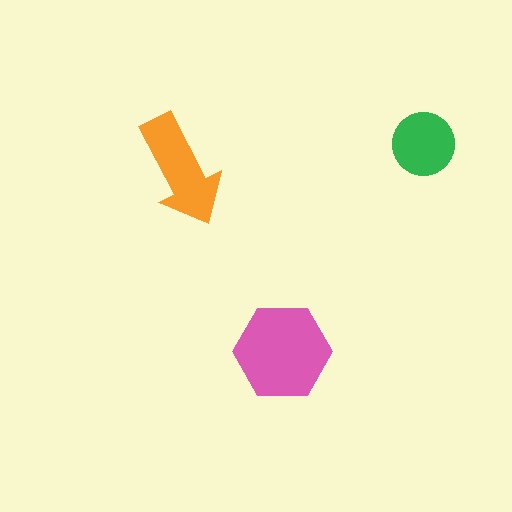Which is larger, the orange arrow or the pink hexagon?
The pink hexagon.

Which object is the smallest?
The green circle.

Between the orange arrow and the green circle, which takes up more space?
The orange arrow.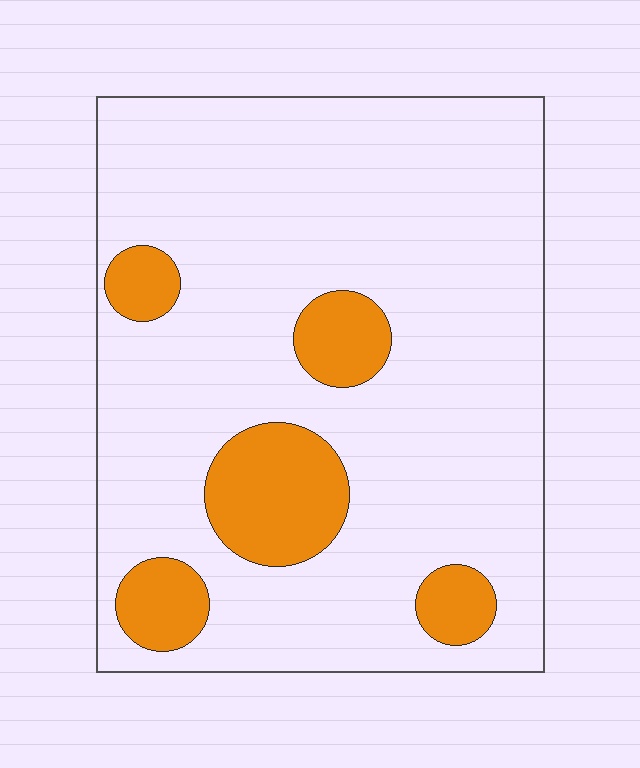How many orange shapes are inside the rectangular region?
5.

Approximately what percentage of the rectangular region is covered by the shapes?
Approximately 15%.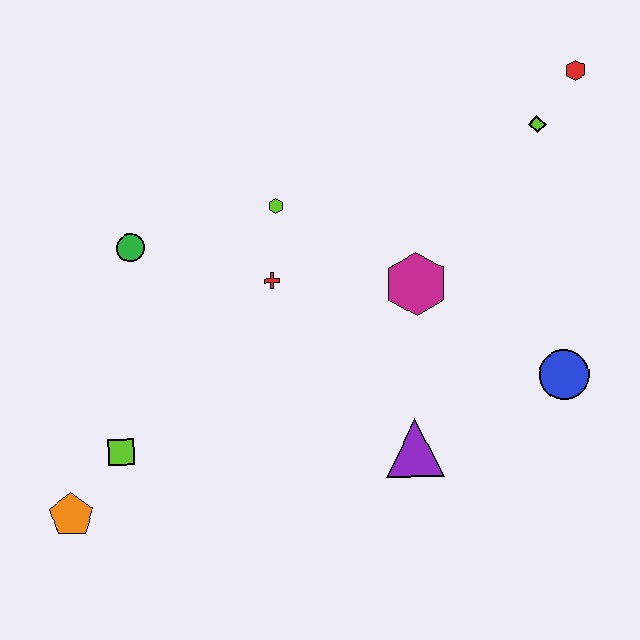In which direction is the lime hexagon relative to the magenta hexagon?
The lime hexagon is to the left of the magenta hexagon.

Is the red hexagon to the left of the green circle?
No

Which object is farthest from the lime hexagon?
The orange pentagon is farthest from the lime hexagon.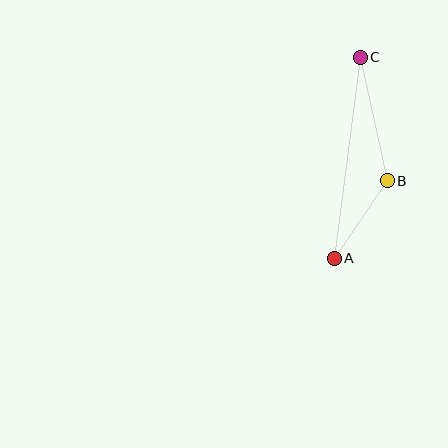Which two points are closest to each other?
Points A and B are closest to each other.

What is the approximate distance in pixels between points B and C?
The distance between B and C is approximately 127 pixels.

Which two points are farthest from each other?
Points A and C are farthest from each other.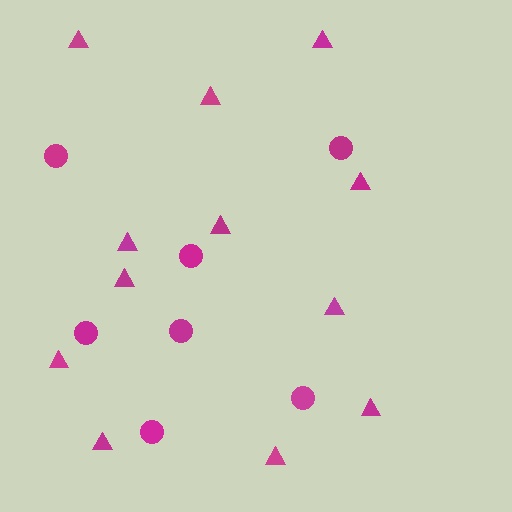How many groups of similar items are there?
There are 2 groups: one group of circles (7) and one group of triangles (12).